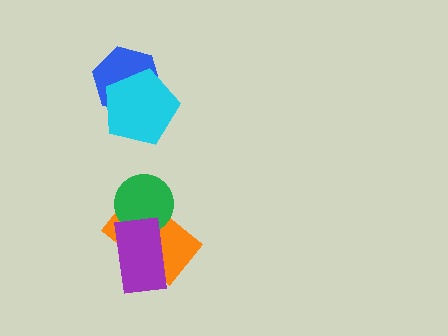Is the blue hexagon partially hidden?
Yes, it is partially covered by another shape.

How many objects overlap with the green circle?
2 objects overlap with the green circle.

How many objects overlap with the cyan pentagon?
1 object overlaps with the cyan pentagon.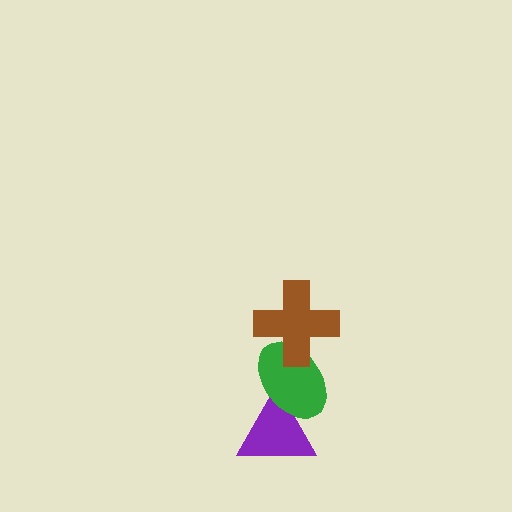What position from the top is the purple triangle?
The purple triangle is 3rd from the top.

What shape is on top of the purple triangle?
The green ellipse is on top of the purple triangle.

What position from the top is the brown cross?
The brown cross is 1st from the top.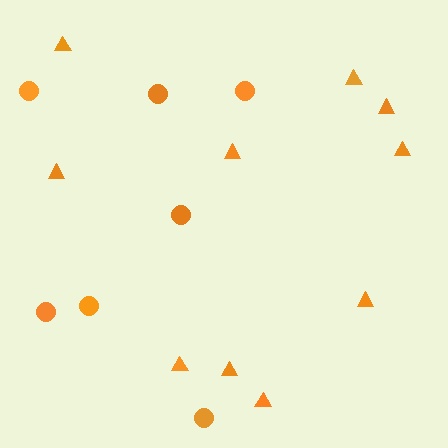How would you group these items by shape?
There are 2 groups: one group of triangles (10) and one group of circles (7).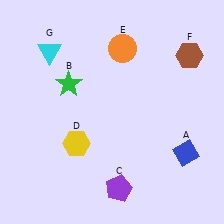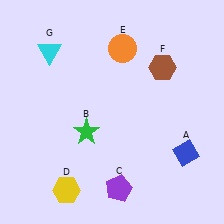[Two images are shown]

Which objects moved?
The objects that moved are: the green star (B), the yellow hexagon (D), the brown hexagon (F).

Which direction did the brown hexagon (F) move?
The brown hexagon (F) moved left.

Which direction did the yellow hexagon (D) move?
The yellow hexagon (D) moved down.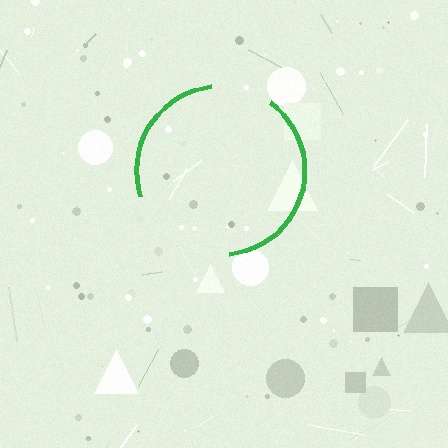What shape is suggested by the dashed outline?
The dashed outline suggests a circle.